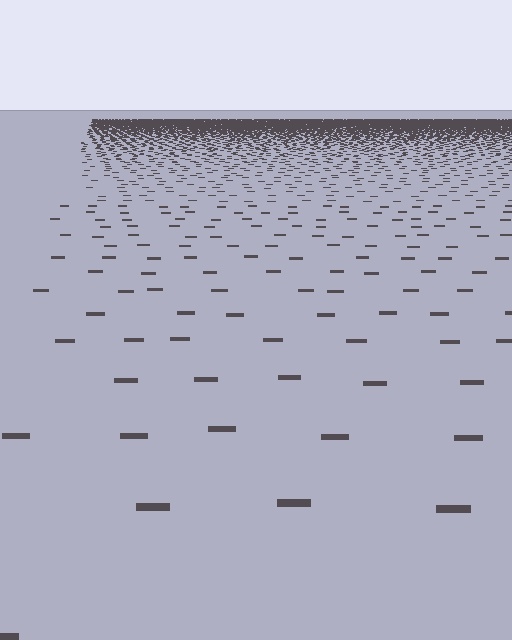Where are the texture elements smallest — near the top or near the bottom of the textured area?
Near the top.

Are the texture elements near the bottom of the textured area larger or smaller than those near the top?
Larger. Near the bottom, elements are closer to the viewer and appear at a bigger on-screen size.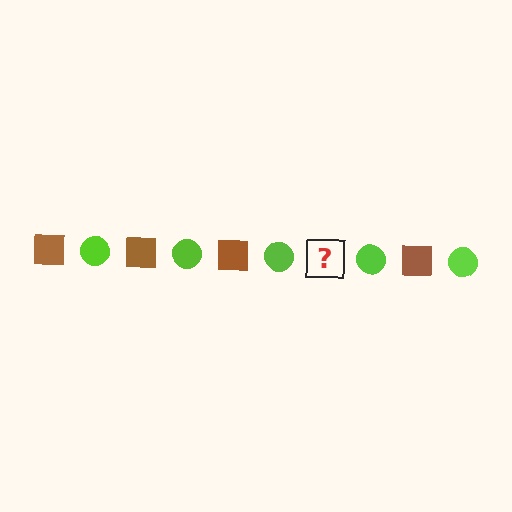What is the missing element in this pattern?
The missing element is a brown square.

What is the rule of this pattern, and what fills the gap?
The rule is that the pattern alternates between brown square and lime circle. The gap should be filled with a brown square.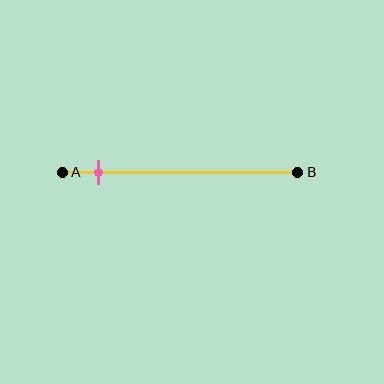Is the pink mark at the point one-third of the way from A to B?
No, the mark is at about 15% from A, not at the 33% one-third point.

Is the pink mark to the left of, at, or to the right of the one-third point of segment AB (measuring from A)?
The pink mark is to the left of the one-third point of segment AB.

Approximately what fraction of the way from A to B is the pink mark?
The pink mark is approximately 15% of the way from A to B.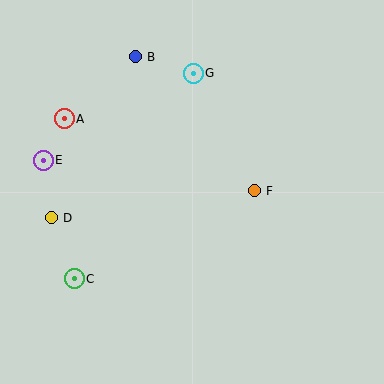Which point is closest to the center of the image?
Point F at (254, 191) is closest to the center.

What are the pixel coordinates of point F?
Point F is at (254, 191).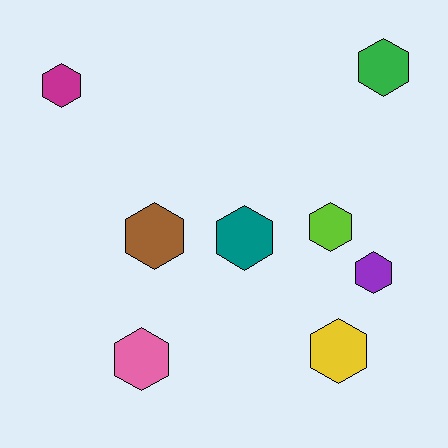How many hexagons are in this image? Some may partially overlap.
There are 8 hexagons.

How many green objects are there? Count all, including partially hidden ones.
There is 1 green object.